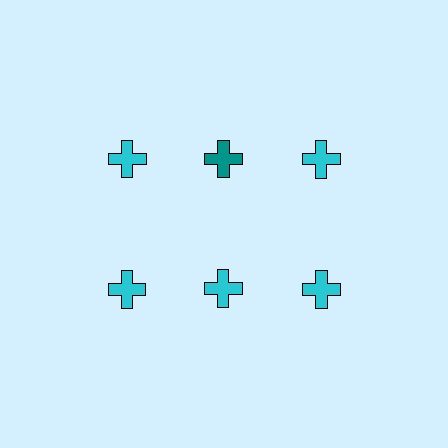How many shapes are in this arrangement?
There are 6 shapes arranged in a grid pattern.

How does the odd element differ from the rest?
It has a different color: teal instead of cyan.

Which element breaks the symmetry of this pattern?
The teal cross in the top row, second from left column breaks the symmetry. All other shapes are cyan crosses.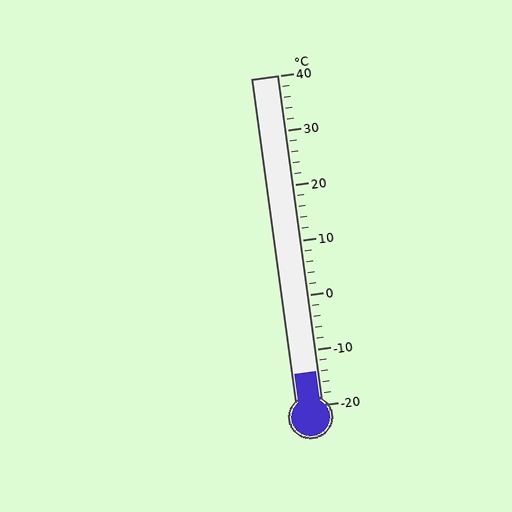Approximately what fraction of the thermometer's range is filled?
The thermometer is filled to approximately 10% of its range.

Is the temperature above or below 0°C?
The temperature is below 0°C.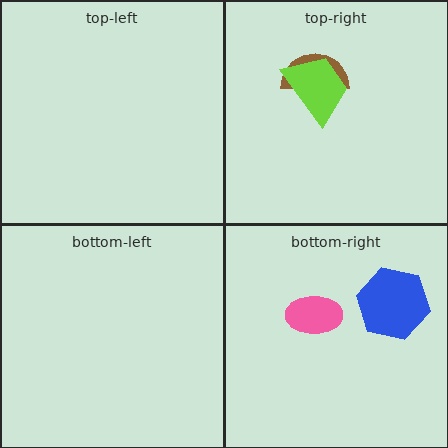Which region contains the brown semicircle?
The top-right region.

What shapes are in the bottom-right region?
The pink ellipse, the blue hexagon.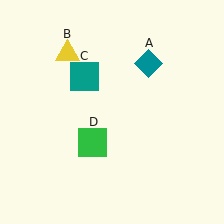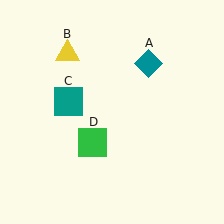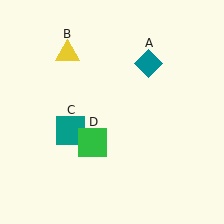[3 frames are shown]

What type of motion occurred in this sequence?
The teal square (object C) rotated counterclockwise around the center of the scene.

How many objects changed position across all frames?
1 object changed position: teal square (object C).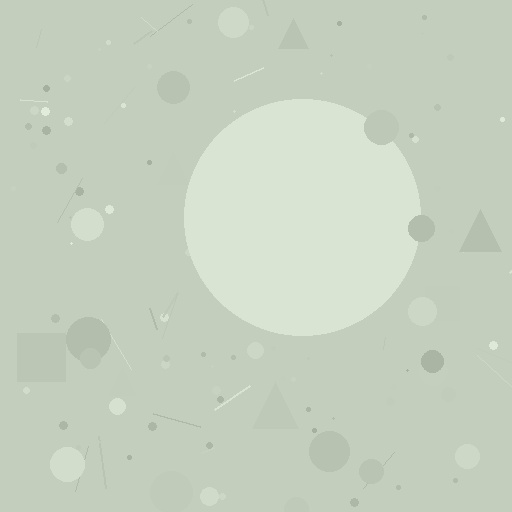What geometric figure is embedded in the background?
A circle is embedded in the background.